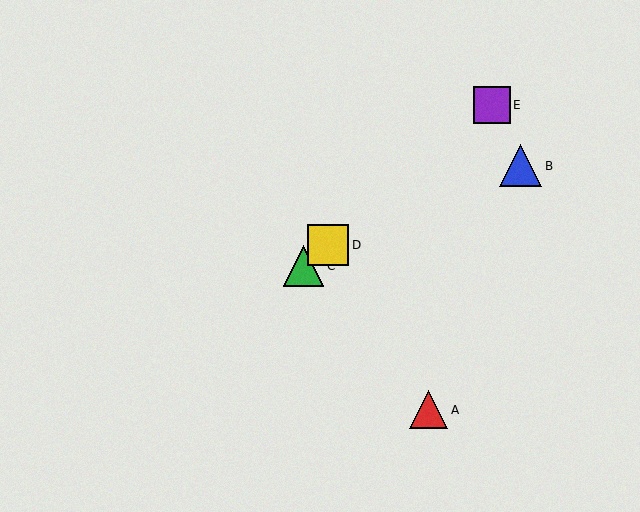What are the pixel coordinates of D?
Object D is at (328, 245).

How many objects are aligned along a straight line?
3 objects (C, D, E) are aligned along a straight line.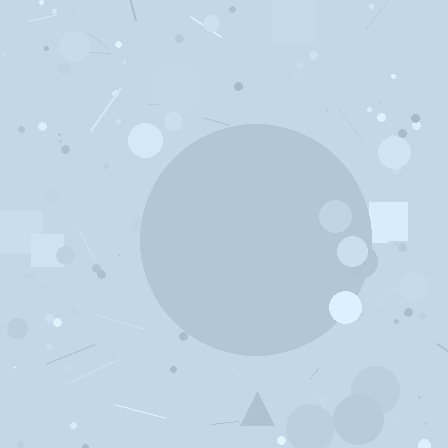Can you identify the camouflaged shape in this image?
The camouflaged shape is a circle.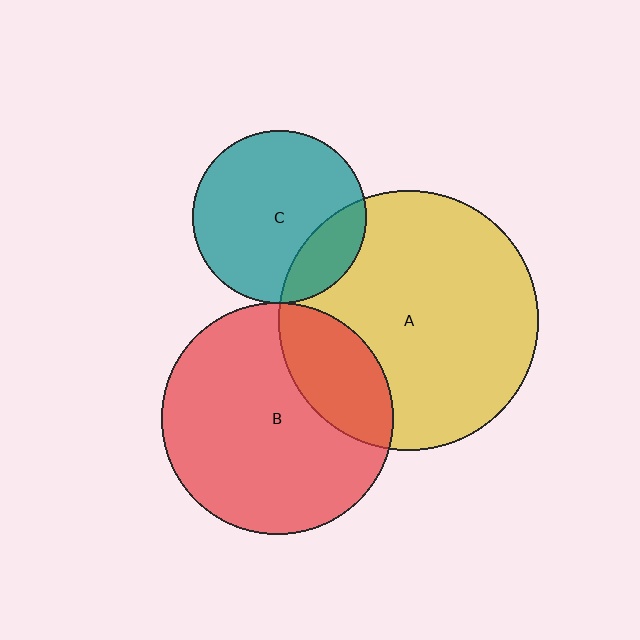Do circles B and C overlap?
Yes.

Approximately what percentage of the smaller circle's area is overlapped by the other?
Approximately 5%.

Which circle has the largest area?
Circle A (yellow).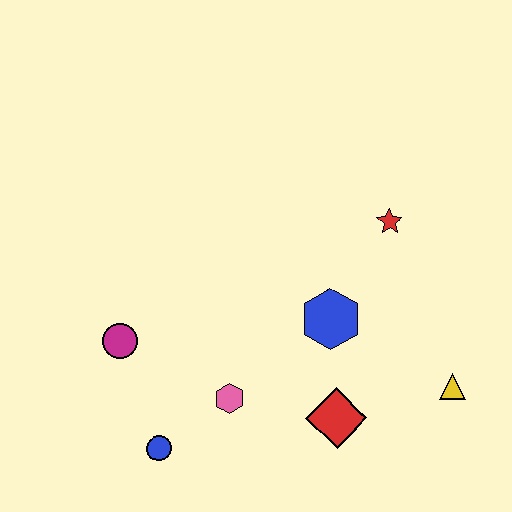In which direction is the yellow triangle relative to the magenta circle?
The yellow triangle is to the right of the magenta circle.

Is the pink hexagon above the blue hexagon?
No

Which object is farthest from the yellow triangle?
The magenta circle is farthest from the yellow triangle.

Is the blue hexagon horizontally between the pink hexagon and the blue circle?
No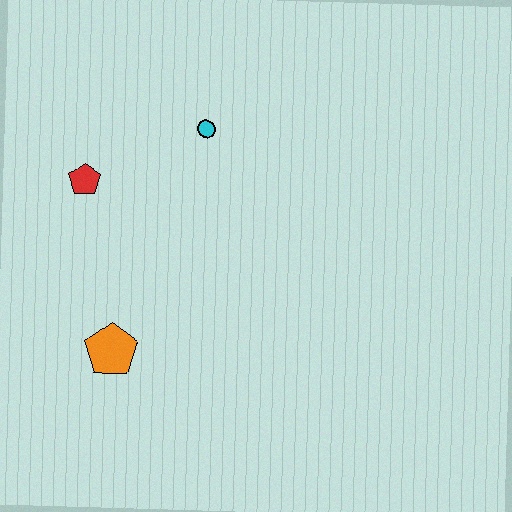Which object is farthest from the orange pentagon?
The cyan circle is farthest from the orange pentagon.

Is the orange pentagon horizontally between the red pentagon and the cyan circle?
Yes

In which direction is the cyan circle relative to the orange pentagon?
The cyan circle is above the orange pentagon.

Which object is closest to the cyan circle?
The red pentagon is closest to the cyan circle.